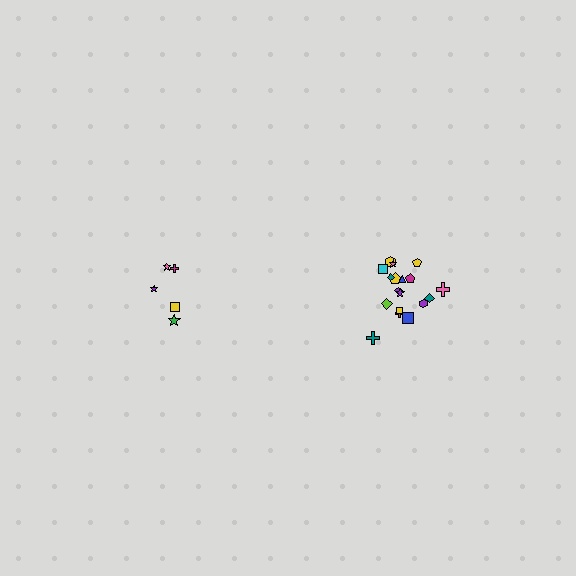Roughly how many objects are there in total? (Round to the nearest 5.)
Roughly 25 objects in total.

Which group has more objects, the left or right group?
The right group.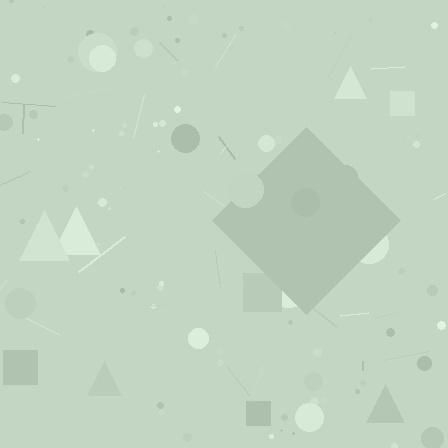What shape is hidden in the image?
A diamond is hidden in the image.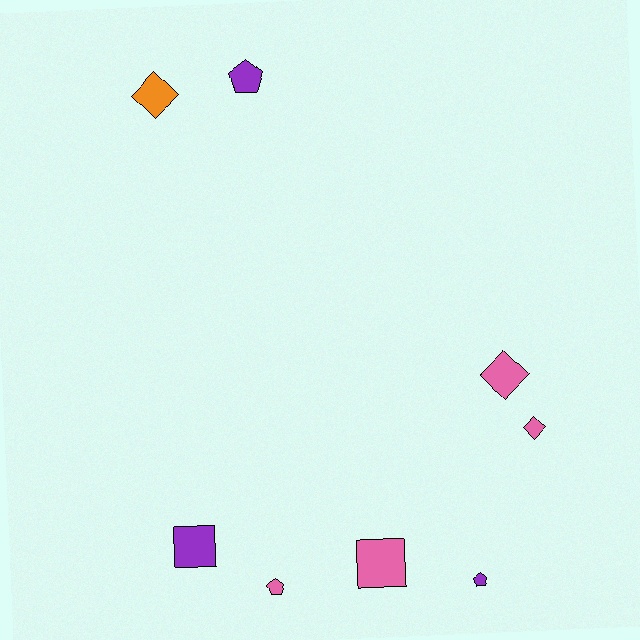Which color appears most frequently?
Pink, with 4 objects.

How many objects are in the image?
There are 8 objects.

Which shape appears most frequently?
Pentagon, with 3 objects.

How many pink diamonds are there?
There are 2 pink diamonds.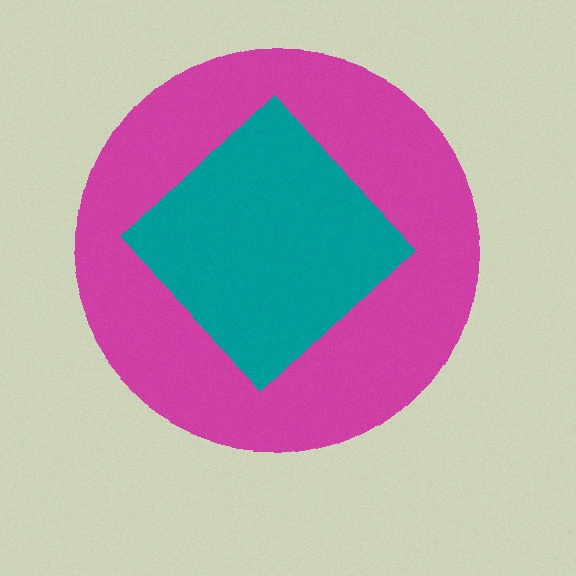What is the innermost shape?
The teal diamond.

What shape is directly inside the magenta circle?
The teal diamond.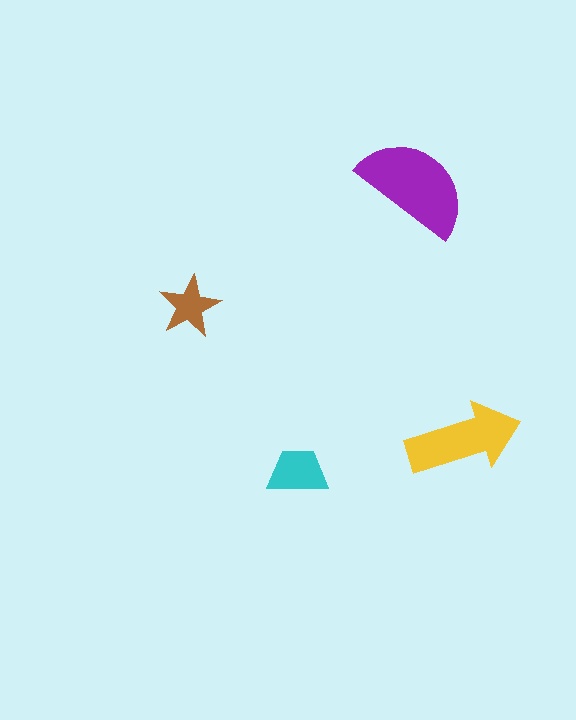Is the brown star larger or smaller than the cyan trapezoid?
Smaller.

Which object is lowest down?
The cyan trapezoid is bottommost.